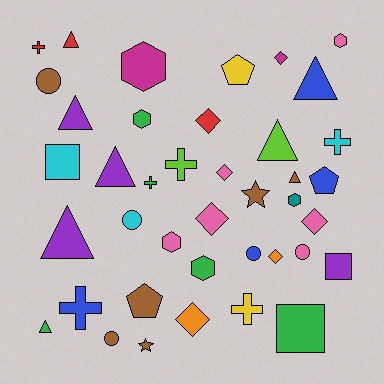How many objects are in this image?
There are 40 objects.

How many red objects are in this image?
There are 3 red objects.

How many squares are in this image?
There are 3 squares.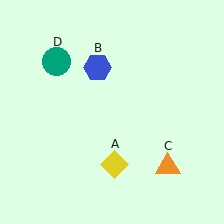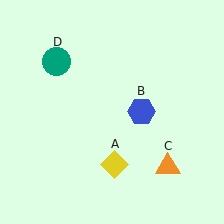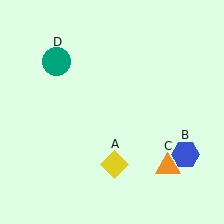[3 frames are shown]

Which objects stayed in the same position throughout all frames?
Yellow diamond (object A) and orange triangle (object C) and teal circle (object D) remained stationary.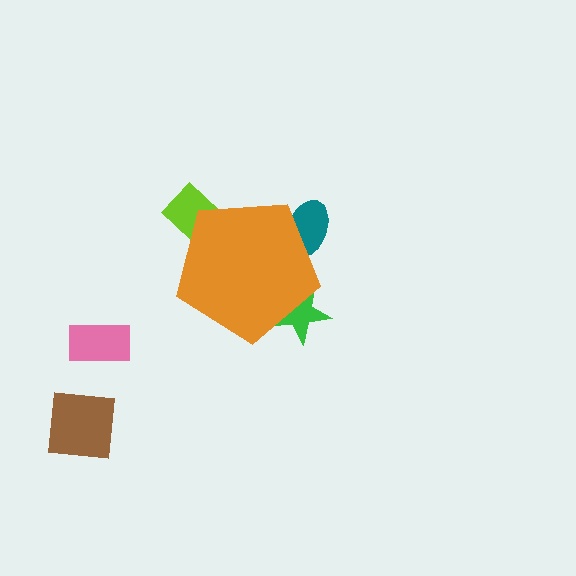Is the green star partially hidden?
Yes, the green star is partially hidden behind the orange pentagon.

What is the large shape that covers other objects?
An orange pentagon.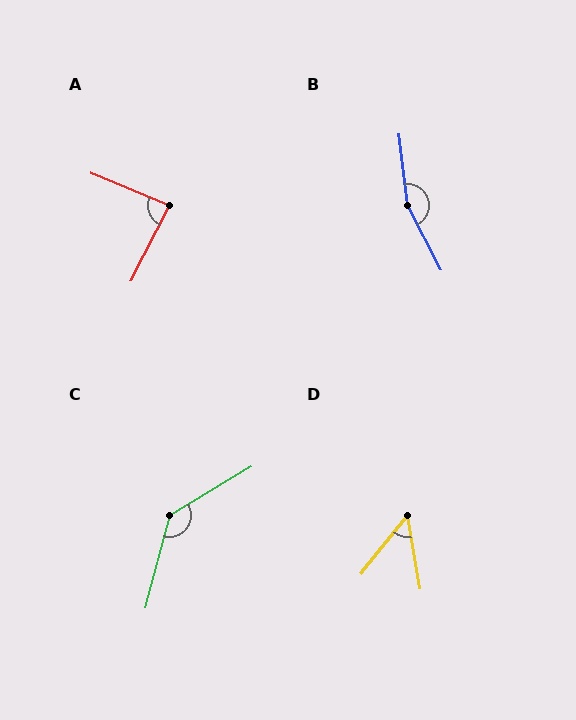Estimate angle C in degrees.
Approximately 136 degrees.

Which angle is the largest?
B, at approximately 159 degrees.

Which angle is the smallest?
D, at approximately 48 degrees.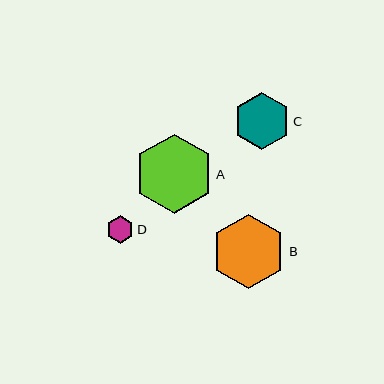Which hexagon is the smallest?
Hexagon D is the smallest with a size of approximately 27 pixels.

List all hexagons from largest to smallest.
From largest to smallest: A, B, C, D.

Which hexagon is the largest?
Hexagon A is the largest with a size of approximately 79 pixels.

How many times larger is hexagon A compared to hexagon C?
Hexagon A is approximately 1.4 times the size of hexagon C.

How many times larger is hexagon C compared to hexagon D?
Hexagon C is approximately 2.1 times the size of hexagon D.